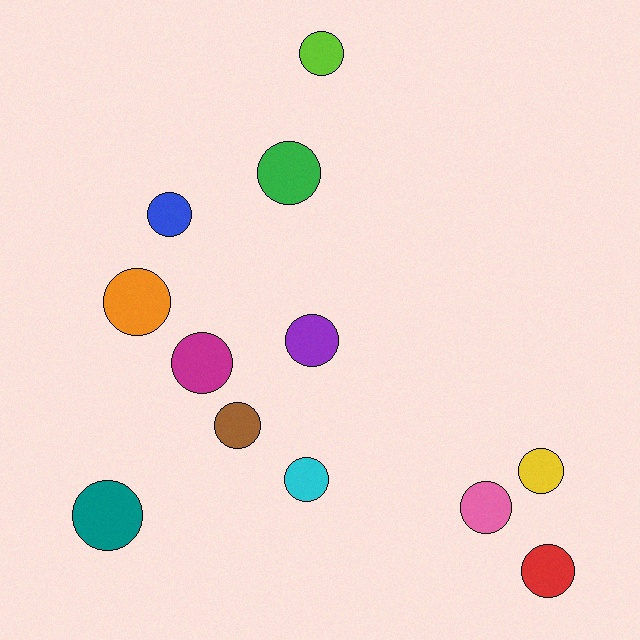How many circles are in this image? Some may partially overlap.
There are 12 circles.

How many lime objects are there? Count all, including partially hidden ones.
There is 1 lime object.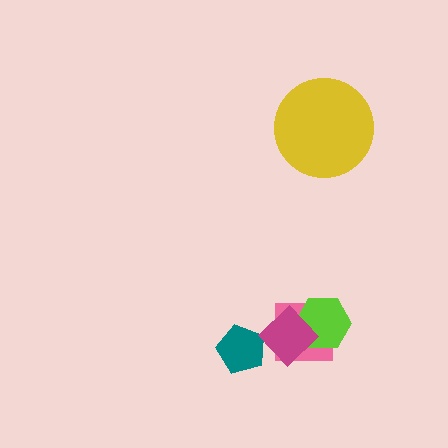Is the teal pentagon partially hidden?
Yes, it is partially covered by another shape.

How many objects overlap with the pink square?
2 objects overlap with the pink square.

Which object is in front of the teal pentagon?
The magenta diamond is in front of the teal pentagon.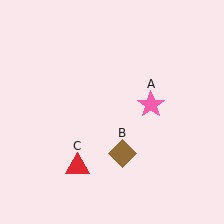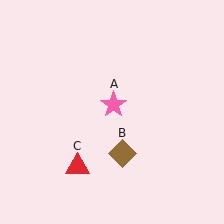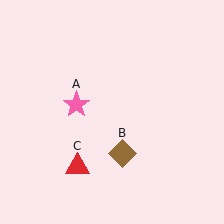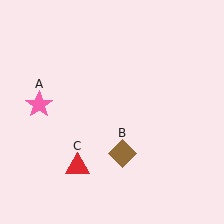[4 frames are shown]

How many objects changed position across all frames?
1 object changed position: pink star (object A).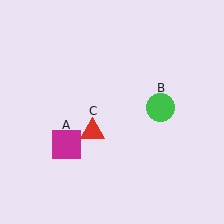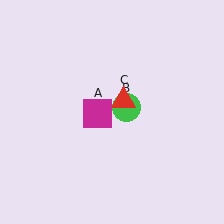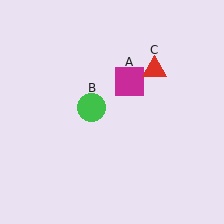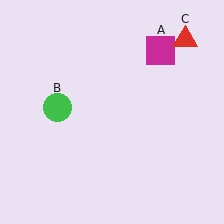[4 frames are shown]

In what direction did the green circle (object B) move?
The green circle (object B) moved left.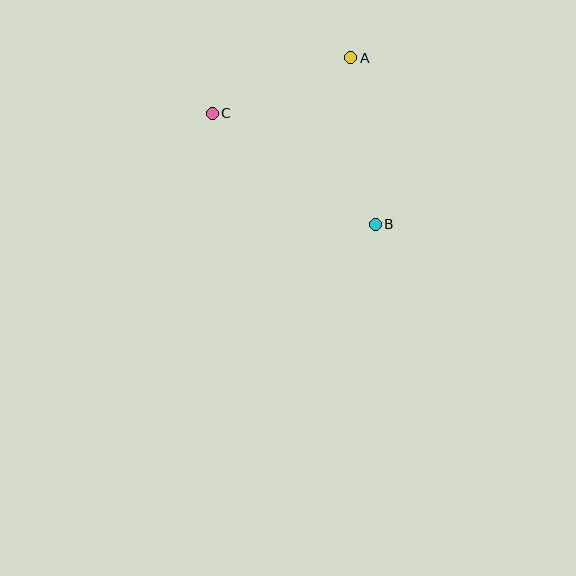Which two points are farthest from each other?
Points B and C are farthest from each other.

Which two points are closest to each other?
Points A and C are closest to each other.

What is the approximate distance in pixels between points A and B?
The distance between A and B is approximately 168 pixels.